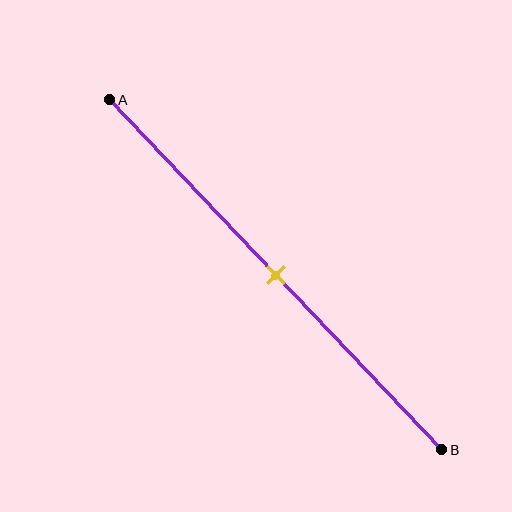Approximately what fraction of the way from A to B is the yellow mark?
The yellow mark is approximately 50% of the way from A to B.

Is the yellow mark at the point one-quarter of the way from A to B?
No, the mark is at about 50% from A, not at the 25% one-quarter point.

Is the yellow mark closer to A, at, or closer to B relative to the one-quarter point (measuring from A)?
The yellow mark is closer to point B than the one-quarter point of segment AB.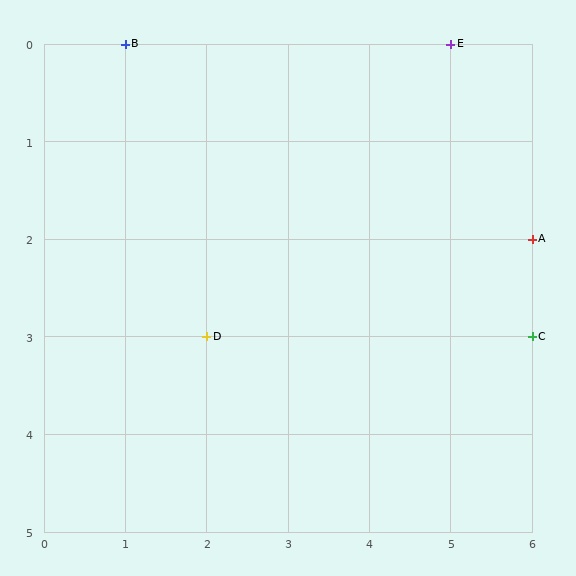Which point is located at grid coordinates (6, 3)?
Point C is at (6, 3).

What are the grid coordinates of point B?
Point B is at grid coordinates (1, 0).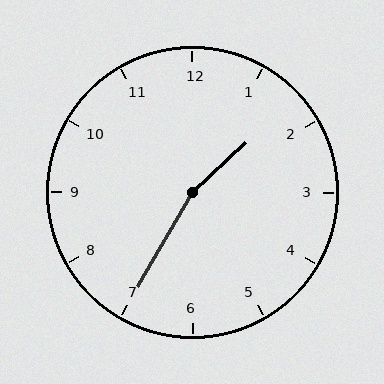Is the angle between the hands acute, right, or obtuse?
It is obtuse.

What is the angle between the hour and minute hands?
Approximately 162 degrees.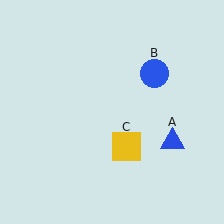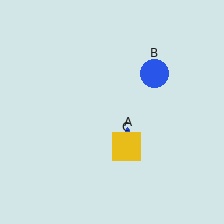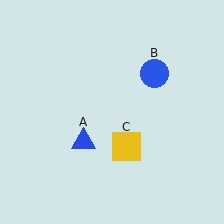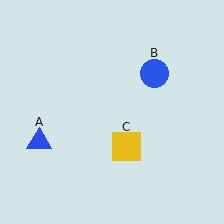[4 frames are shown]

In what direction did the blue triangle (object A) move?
The blue triangle (object A) moved left.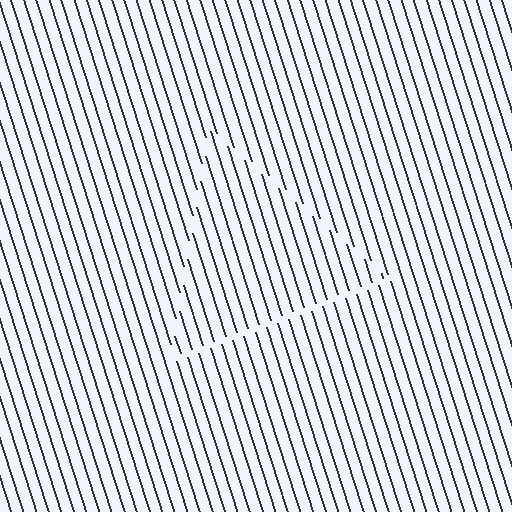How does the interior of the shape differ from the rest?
The interior of the shape contains the same grating, shifted by half a period — the contour is defined by the phase discontinuity where line-ends from the inner and outer gratings abut.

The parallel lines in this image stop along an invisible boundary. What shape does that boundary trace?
An illusory triangle. The interior of the shape contains the same grating, shifted by half a period — the contour is defined by the phase discontinuity where line-ends from the inner and outer gratings abut.